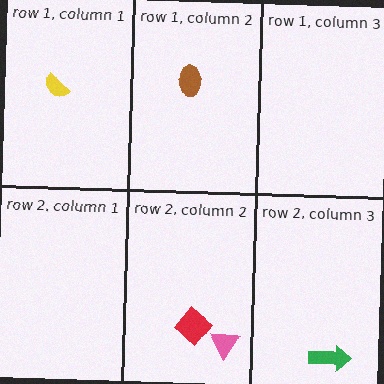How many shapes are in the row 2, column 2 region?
2.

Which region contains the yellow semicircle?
The row 1, column 1 region.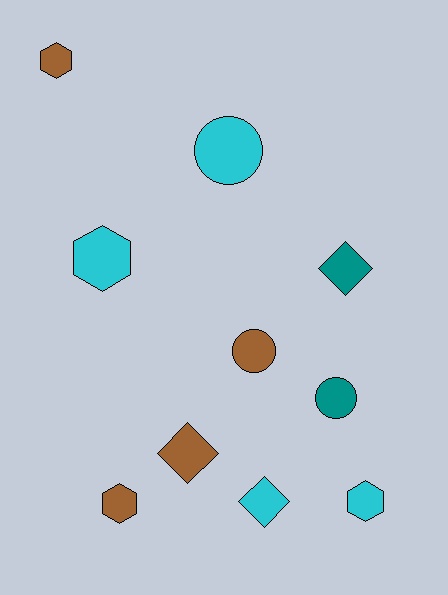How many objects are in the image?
There are 10 objects.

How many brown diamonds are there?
There is 1 brown diamond.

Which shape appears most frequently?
Hexagon, with 4 objects.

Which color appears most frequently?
Brown, with 4 objects.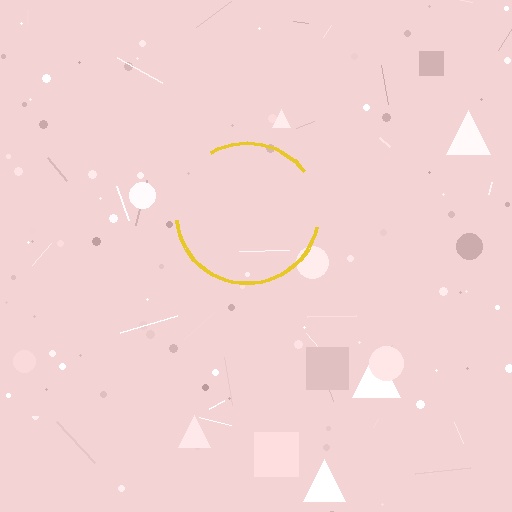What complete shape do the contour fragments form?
The contour fragments form a circle.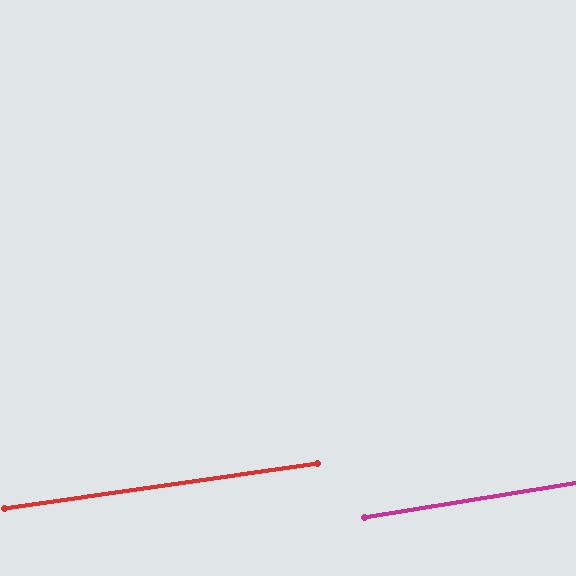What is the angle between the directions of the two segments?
Approximately 1 degree.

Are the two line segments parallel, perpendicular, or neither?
Parallel — their directions differ by only 1.1°.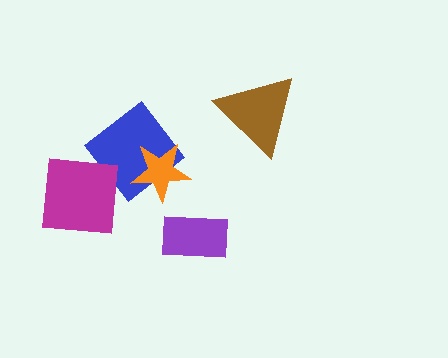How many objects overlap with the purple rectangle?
0 objects overlap with the purple rectangle.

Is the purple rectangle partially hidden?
No, no other shape covers it.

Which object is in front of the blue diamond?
The orange star is in front of the blue diamond.